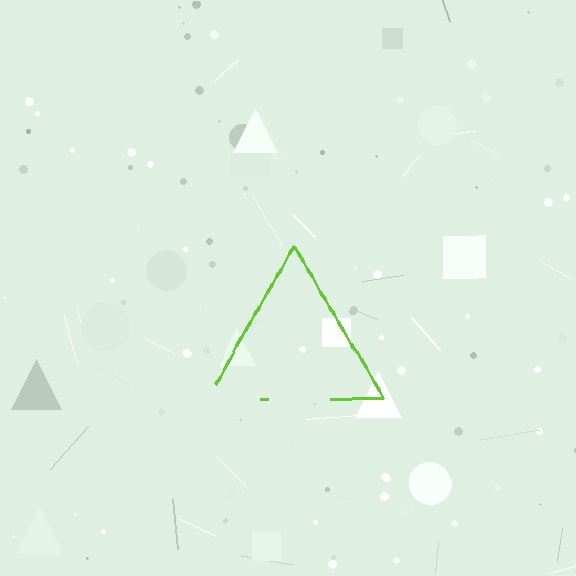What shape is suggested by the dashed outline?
The dashed outline suggests a triangle.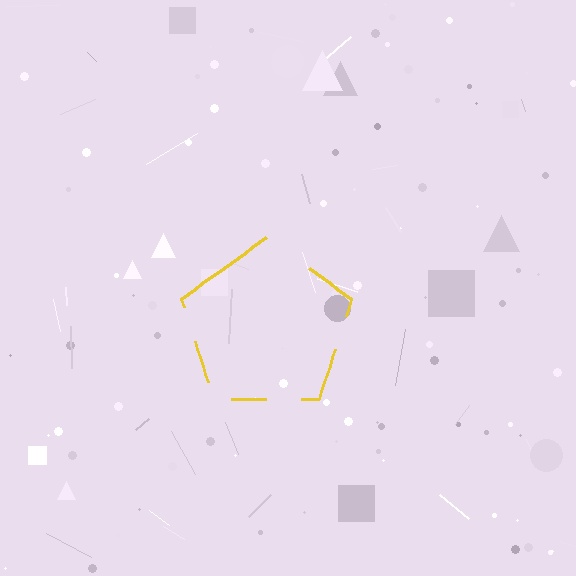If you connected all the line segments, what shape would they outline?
They would outline a pentagon.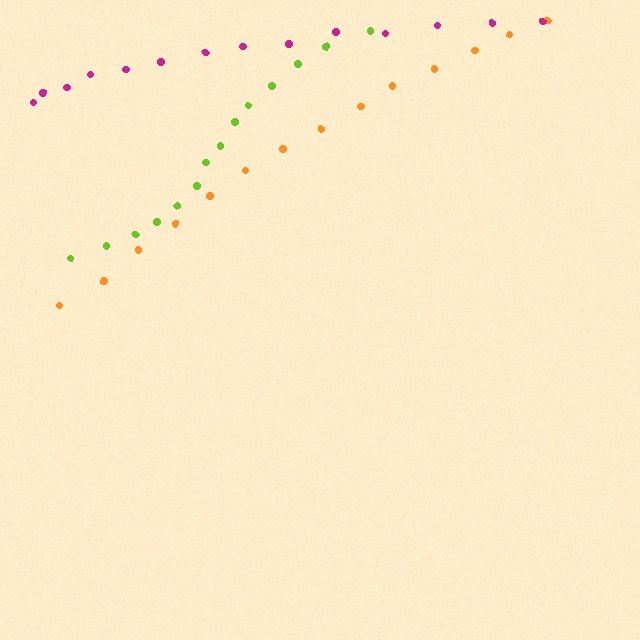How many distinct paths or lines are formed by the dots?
There are 3 distinct paths.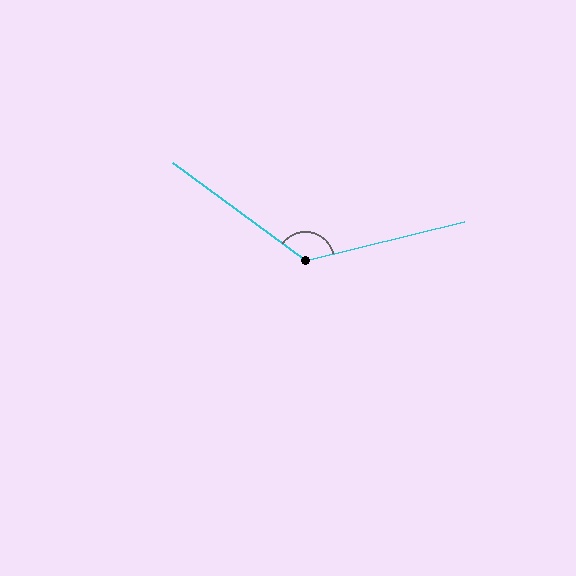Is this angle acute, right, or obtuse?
It is obtuse.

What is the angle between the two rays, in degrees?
Approximately 130 degrees.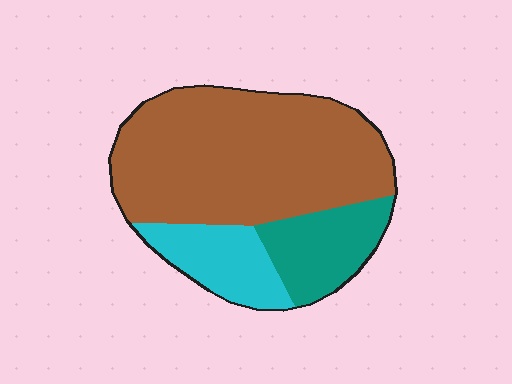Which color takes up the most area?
Brown, at roughly 65%.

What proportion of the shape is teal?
Teal covers around 20% of the shape.